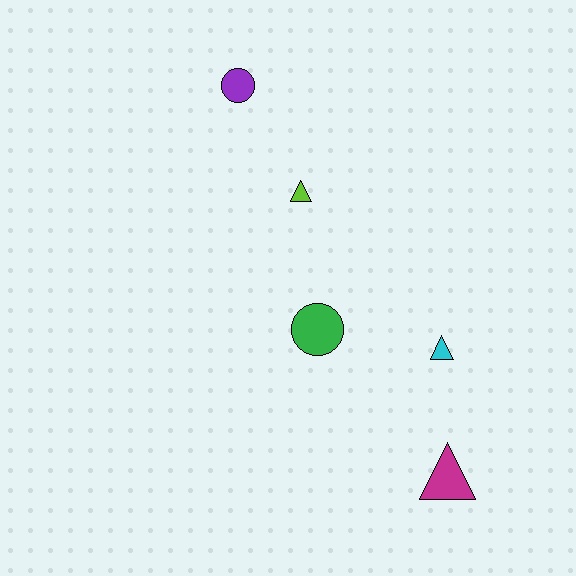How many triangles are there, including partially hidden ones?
There are 3 triangles.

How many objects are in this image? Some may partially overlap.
There are 5 objects.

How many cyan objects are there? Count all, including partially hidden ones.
There is 1 cyan object.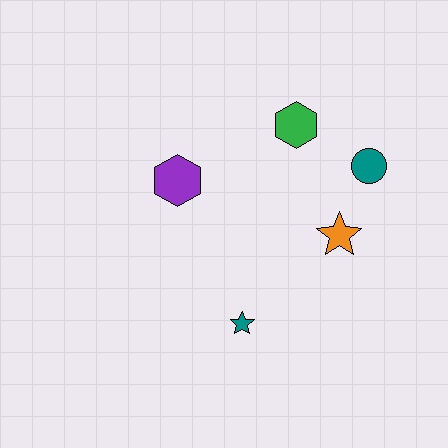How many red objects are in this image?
There are no red objects.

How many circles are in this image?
There is 1 circle.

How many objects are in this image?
There are 5 objects.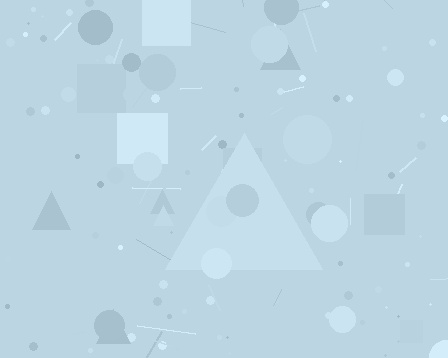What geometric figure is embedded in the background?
A triangle is embedded in the background.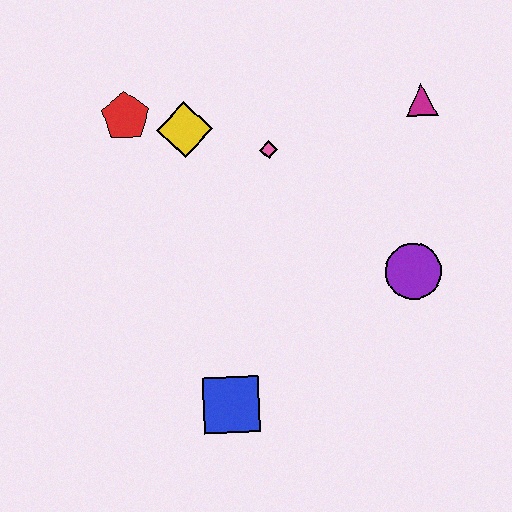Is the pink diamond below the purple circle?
No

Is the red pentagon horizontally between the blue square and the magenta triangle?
No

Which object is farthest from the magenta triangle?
The blue square is farthest from the magenta triangle.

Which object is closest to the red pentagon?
The yellow diamond is closest to the red pentagon.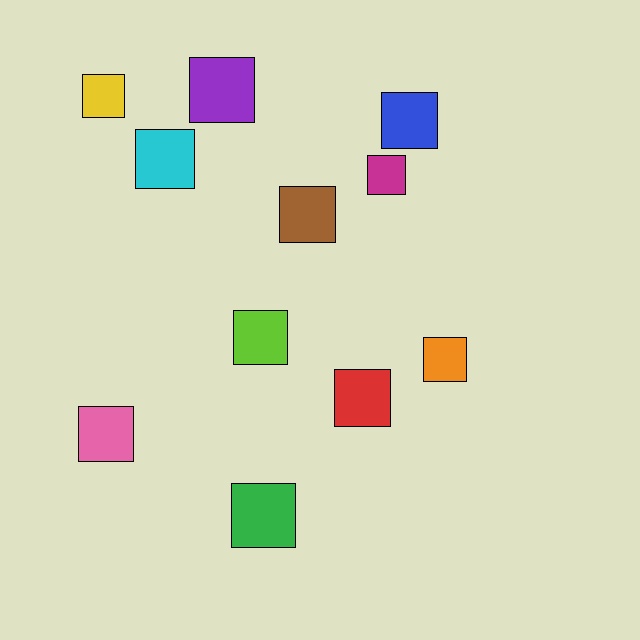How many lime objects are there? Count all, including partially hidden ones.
There is 1 lime object.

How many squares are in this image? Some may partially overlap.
There are 11 squares.